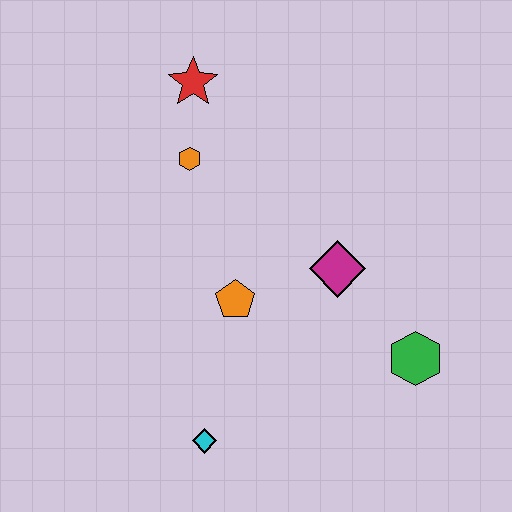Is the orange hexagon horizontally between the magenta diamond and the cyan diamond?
No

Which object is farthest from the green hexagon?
The red star is farthest from the green hexagon.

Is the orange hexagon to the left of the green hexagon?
Yes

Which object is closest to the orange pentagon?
The magenta diamond is closest to the orange pentagon.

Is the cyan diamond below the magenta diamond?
Yes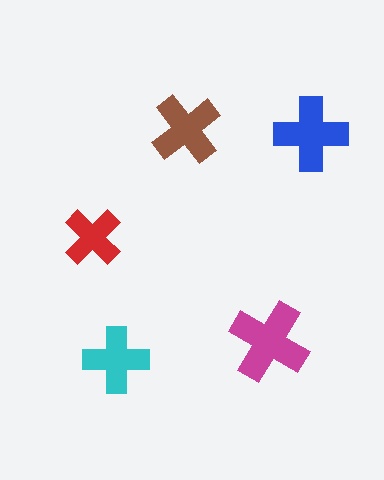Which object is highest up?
The brown cross is topmost.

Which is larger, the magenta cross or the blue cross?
The magenta one.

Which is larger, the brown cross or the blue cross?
The blue one.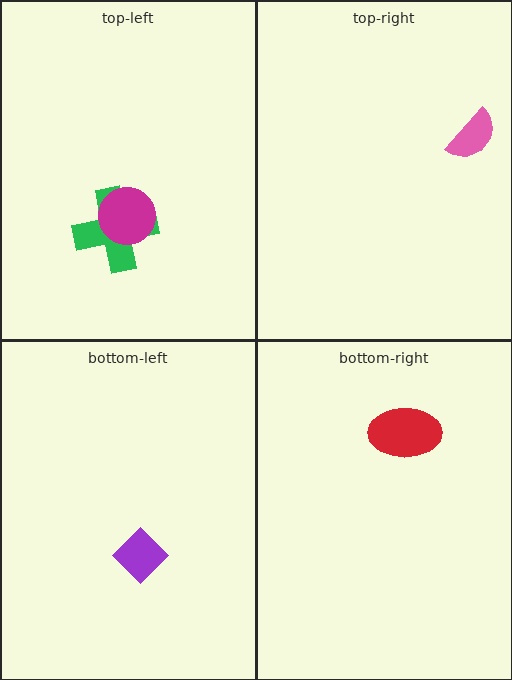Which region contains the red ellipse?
The bottom-right region.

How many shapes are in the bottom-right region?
1.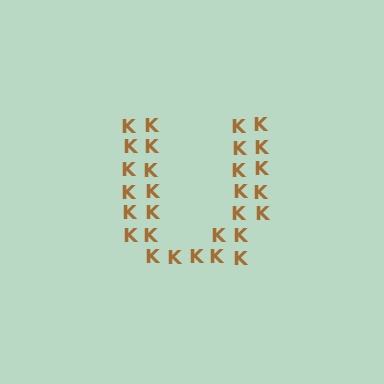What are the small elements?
The small elements are letter K's.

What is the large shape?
The large shape is the letter U.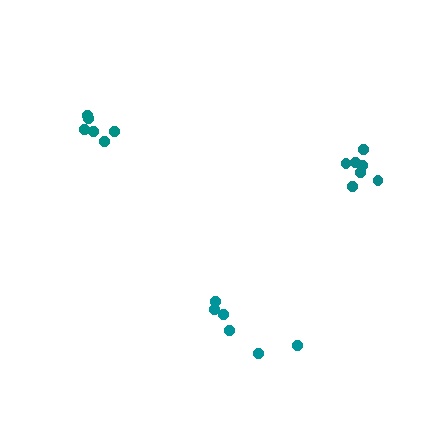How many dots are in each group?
Group 1: 6 dots, Group 2: 6 dots, Group 3: 7 dots (19 total).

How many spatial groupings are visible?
There are 3 spatial groupings.